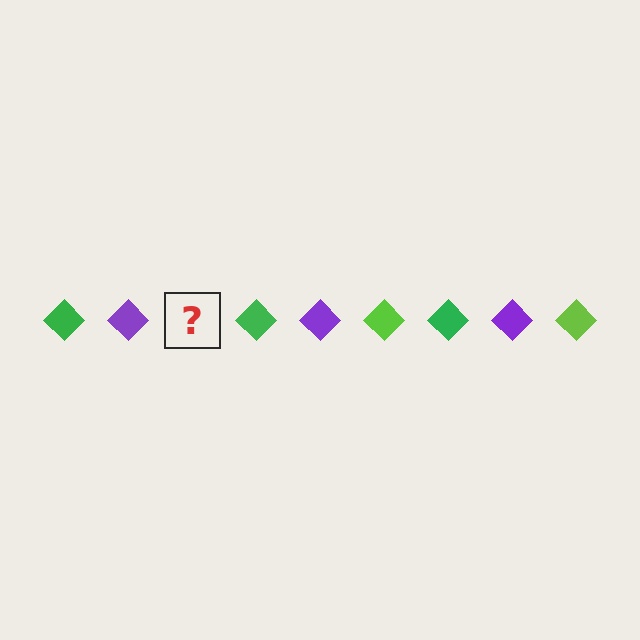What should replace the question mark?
The question mark should be replaced with a lime diamond.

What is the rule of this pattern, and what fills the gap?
The rule is that the pattern cycles through green, purple, lime diamonds. The gap should be filled with a lime diamond.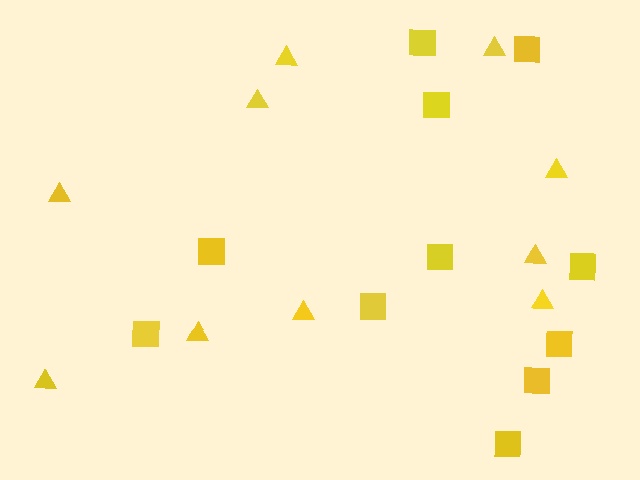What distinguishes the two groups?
There are 2 groups: one group of triangles (10) and one group of squares (11).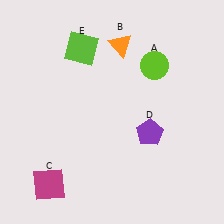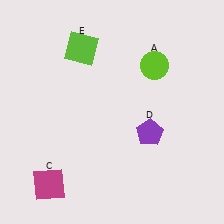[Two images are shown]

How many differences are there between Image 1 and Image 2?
There is 1 difference between the two images.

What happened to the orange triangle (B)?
The orange triangle (B) was removed in Image 2. It was in the top-right area of Image 1.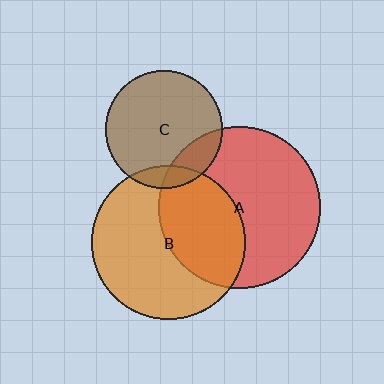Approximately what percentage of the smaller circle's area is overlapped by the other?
Approximately 40%.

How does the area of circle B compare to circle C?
Approximately 1.7 times.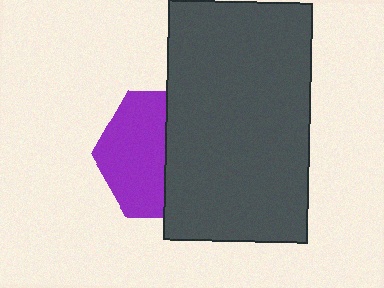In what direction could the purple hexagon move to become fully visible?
The purple hexagon could move left. That would shift it out from behind the dark gray rectangle entirely.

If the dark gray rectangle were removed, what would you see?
You would see the complete purple hexagon.